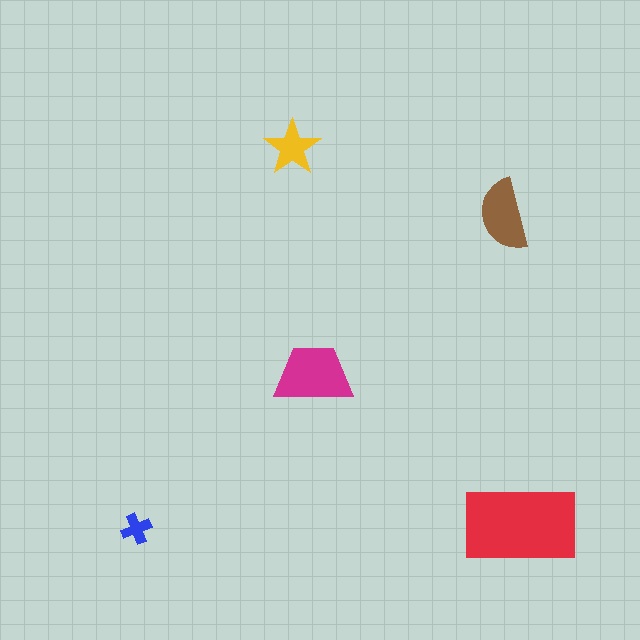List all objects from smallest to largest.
The blue cross, the yellow star, the brown semicircle, the magenta trapezoid, the red rectangle.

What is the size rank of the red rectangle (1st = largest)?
1st.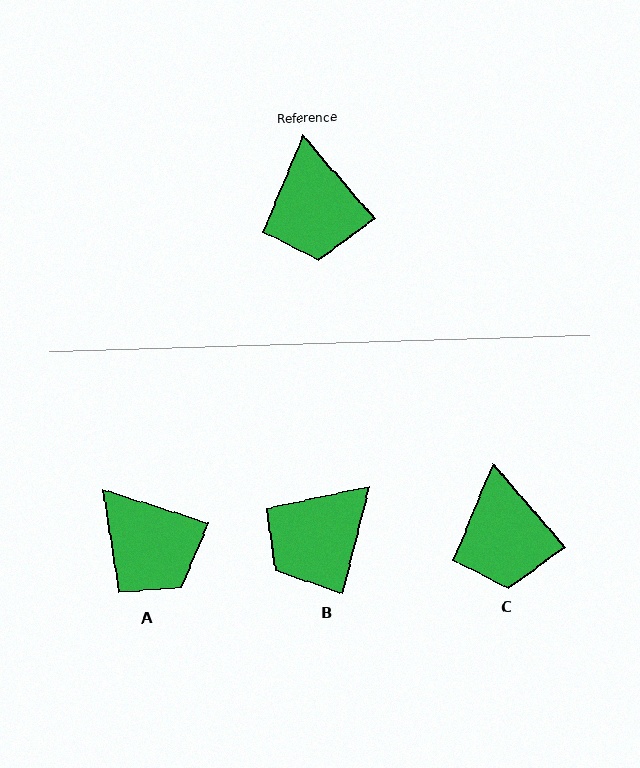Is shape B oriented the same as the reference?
No, it is off by about 55 degrees.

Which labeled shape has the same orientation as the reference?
C.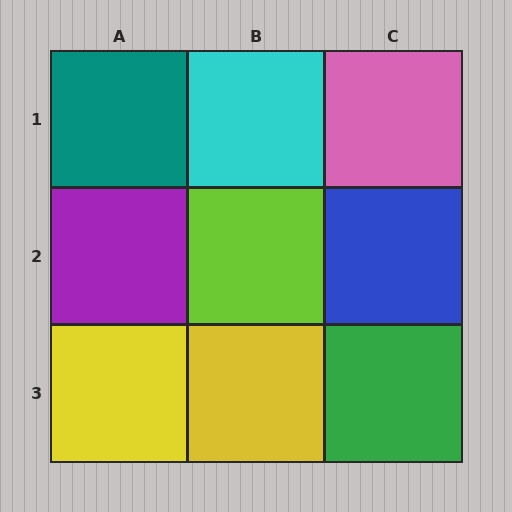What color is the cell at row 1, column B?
Cyan.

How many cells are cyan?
1 cell is cyan.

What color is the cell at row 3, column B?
Yellow.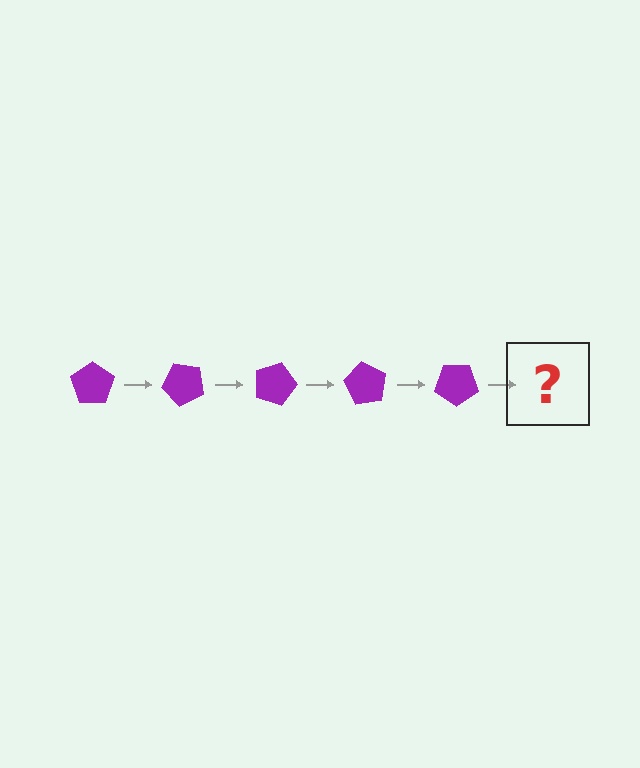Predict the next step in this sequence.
The next step is a purple pentagon rotated 225 degrees.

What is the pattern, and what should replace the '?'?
The pattern is that the pentagon rotates 45 degrees each step. The '?' should be a purple pentagon rotated 225 degrees.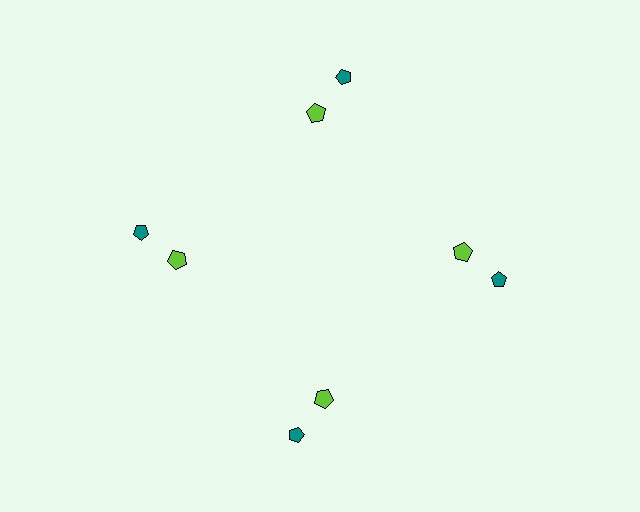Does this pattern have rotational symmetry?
Yes, this pattern has 4-fold rotational symmetry. It looks the same after rotating 90 degrees around the center.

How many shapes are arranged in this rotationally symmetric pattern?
There are 8 shapes, arranged in 4 groups of 2.